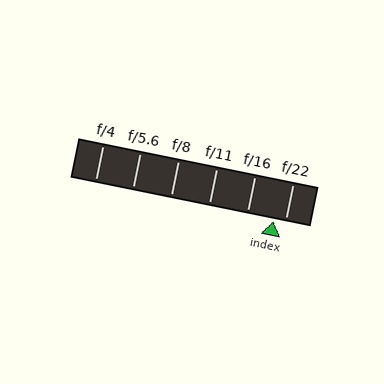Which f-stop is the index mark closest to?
The index mark is closest to f/22.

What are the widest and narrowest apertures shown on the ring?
The widest aperture shown is f/4 and the narrowest is f/22.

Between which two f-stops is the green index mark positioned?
The index mark is between f/16 and f/22.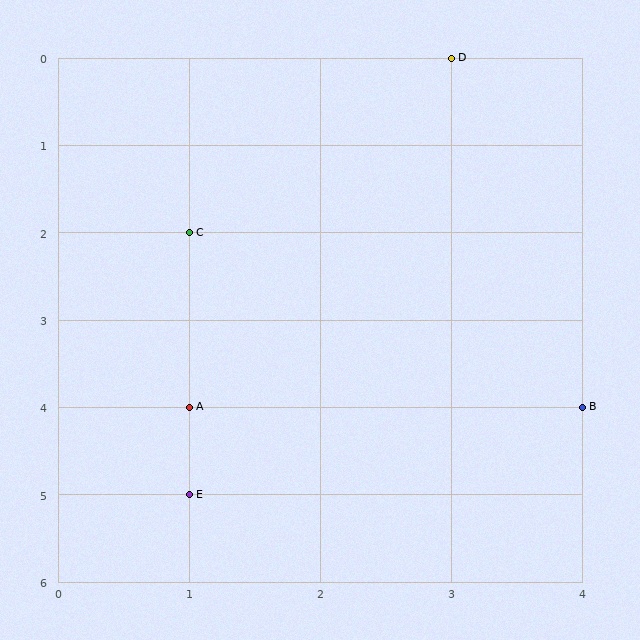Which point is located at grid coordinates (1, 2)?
Point C is at (1, 2).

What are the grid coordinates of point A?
Point A is at grid coordinates (1, 4).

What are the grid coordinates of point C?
Point C is at grid coordinates (1, 2).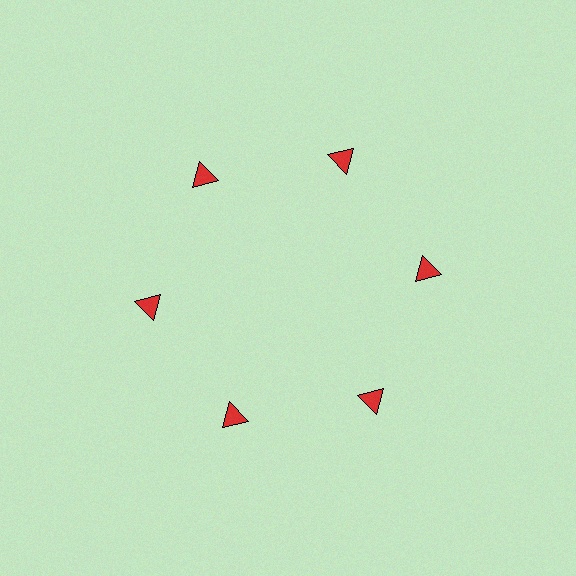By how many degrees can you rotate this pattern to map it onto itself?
The pattern maps onto itself every 60 degrees of rotation.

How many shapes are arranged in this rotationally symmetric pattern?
There are 6 shapes, arranged in 6 groups of 1.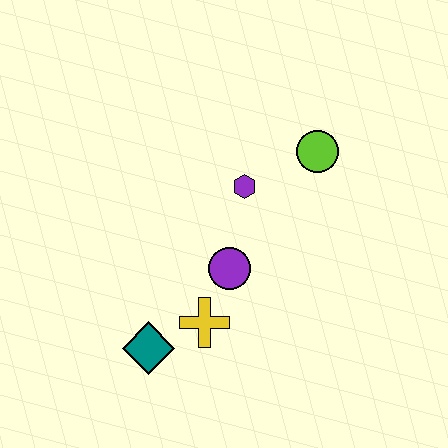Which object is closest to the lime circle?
The purple hexagon is closest to the lime circle.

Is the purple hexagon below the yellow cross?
No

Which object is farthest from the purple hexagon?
The teal diamond is farthest from the purple hexagon.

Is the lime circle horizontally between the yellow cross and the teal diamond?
No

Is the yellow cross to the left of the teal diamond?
No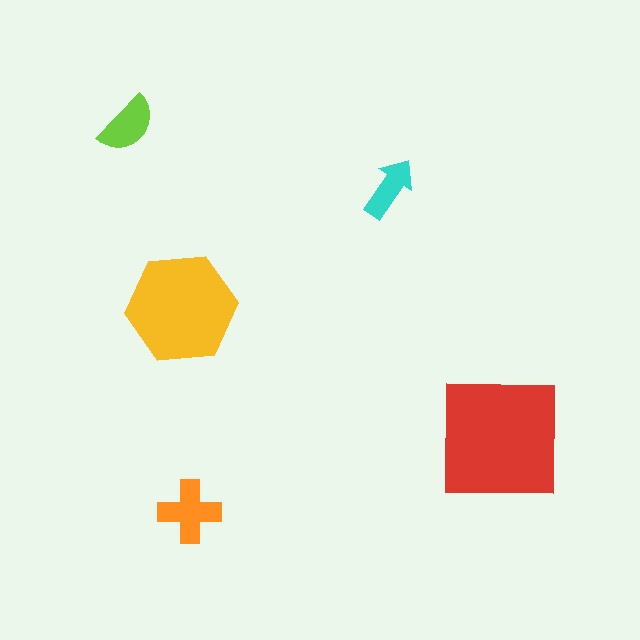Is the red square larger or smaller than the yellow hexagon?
Larger.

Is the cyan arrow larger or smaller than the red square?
Smaller.